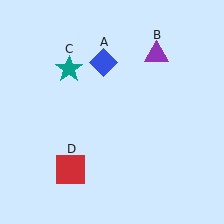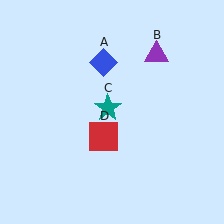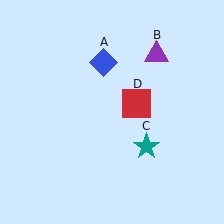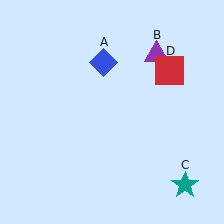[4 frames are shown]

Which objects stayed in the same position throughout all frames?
Blue diamond (object A) and purple triangle (object B) remained stationary.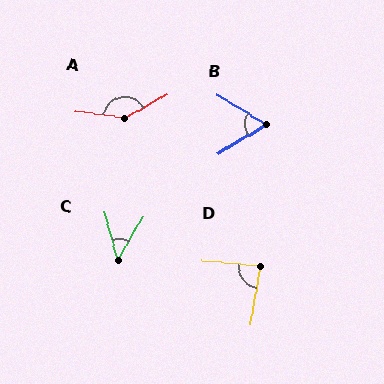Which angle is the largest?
A, at approximately 143 degrees.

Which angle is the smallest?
C, at approximately 46 degrees.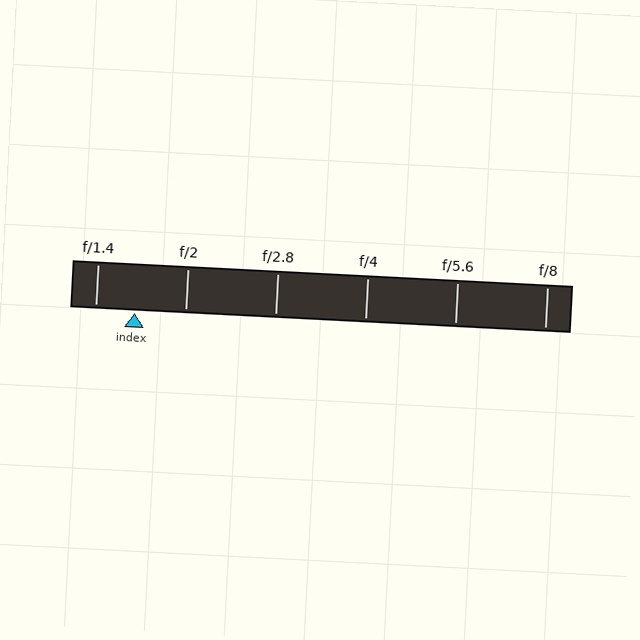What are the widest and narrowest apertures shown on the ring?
The widest aperture shown is f/1.4 and the narrowest is f/8.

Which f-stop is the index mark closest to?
The index mark is closest to f/1.4.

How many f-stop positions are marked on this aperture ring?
There are 6 f-stop positions marked.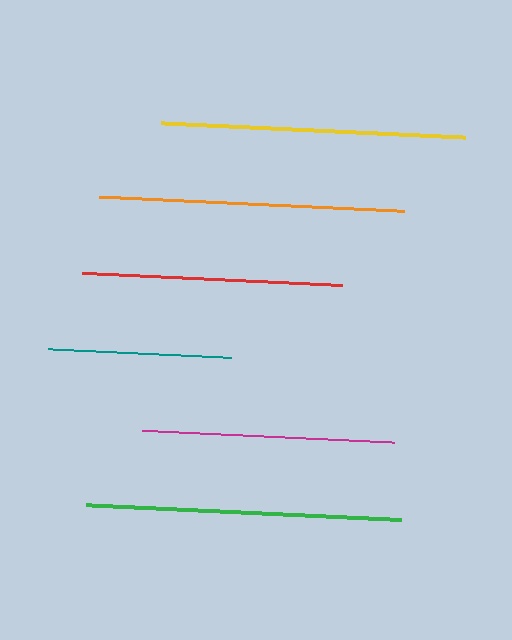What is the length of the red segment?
The red segment is approximately 260 pixels long.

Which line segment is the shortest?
The teal line is the shortest at approximately 183 pixels.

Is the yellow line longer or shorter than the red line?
The yellow line is longer than the red line.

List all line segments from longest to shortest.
From longest to shortest: green, orange, yellow, red, magenta, teal.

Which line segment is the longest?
The green line is the longest at approximately 315 pixels.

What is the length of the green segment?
The green segment is approximately 315 pixels long.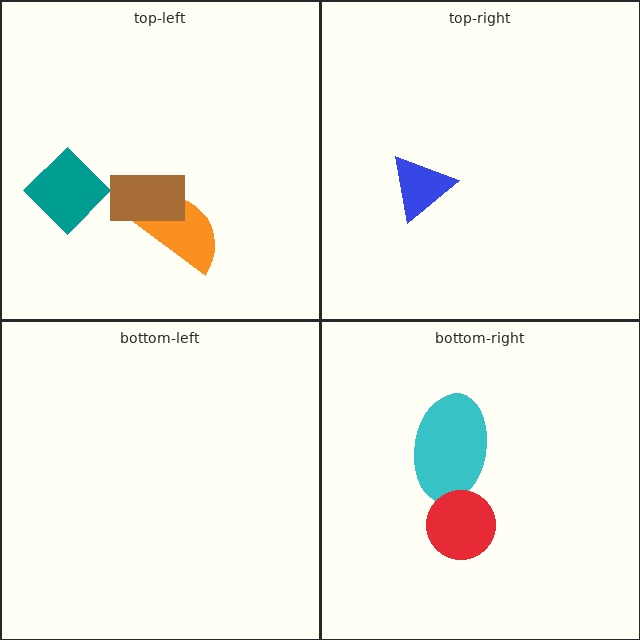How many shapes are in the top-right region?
1.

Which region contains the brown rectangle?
The top-left region.